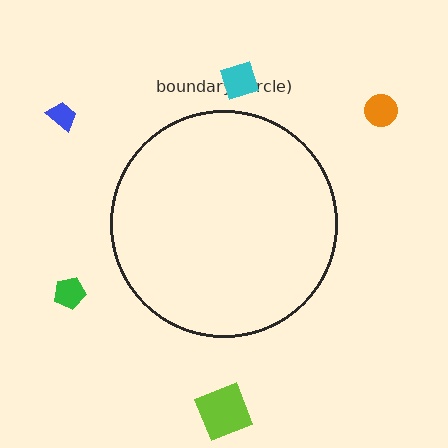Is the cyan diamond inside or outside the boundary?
Outside.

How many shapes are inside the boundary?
0 inside, 5 outside.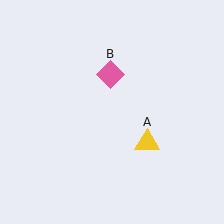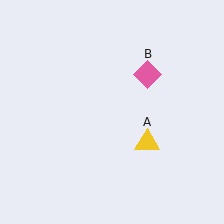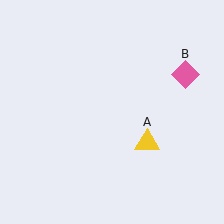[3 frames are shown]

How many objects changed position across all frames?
1 object changed position: pink diamond (object B).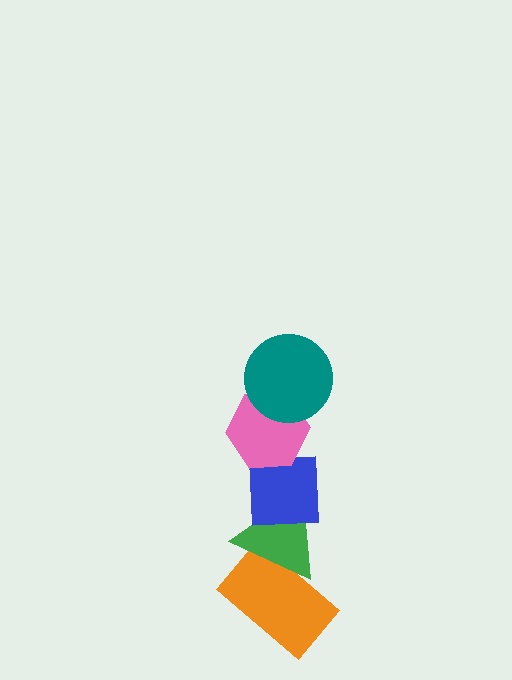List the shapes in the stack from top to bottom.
From top to bottom: the teal circle, the pink hexagon, the blue square, the green triangle, the orange rectangle.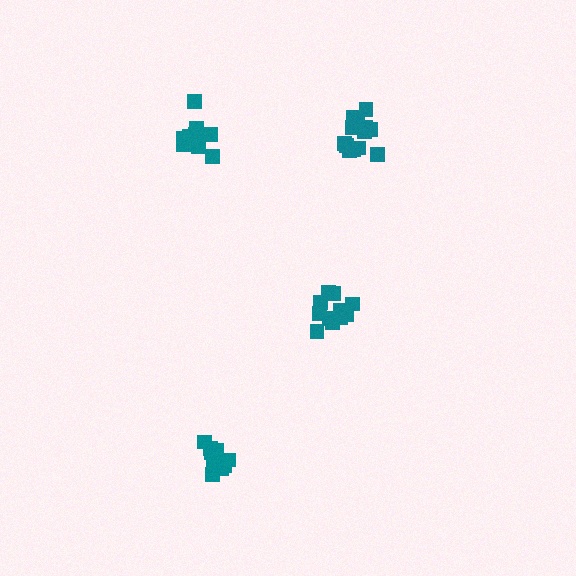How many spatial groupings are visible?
There are 4 spatial groupings.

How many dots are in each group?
Group 1: 12 dots, Group 2: 11 dots, Group 3: 13 dots, Group 4: 12 dots (48 total).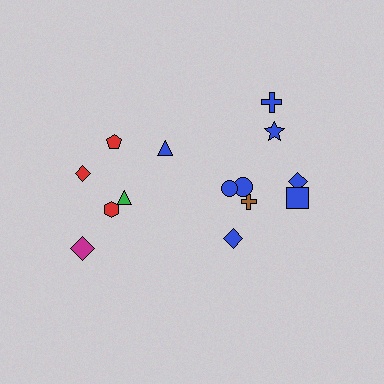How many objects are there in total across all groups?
There are 14 objects.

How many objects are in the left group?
There are 6 objects.